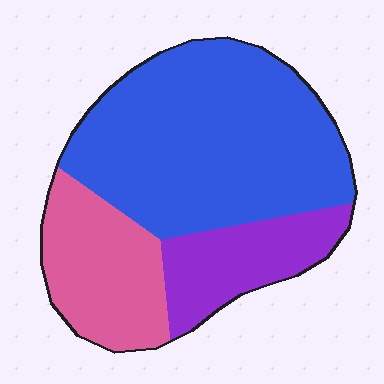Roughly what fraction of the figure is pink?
Pink covers around 25% of the figure.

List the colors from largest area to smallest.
From largest to smallest: blue, pink, purple.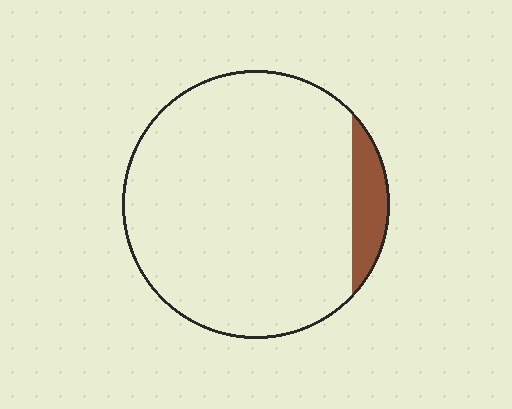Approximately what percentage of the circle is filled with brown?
Approximately 10%.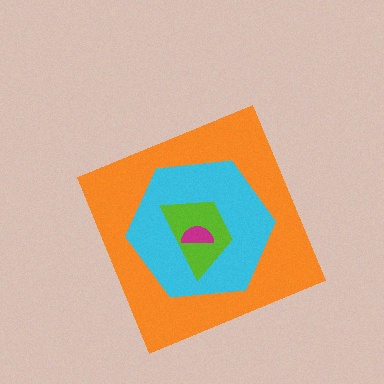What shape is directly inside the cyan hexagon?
The lime trapezoid.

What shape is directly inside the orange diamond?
The cyan hexagon.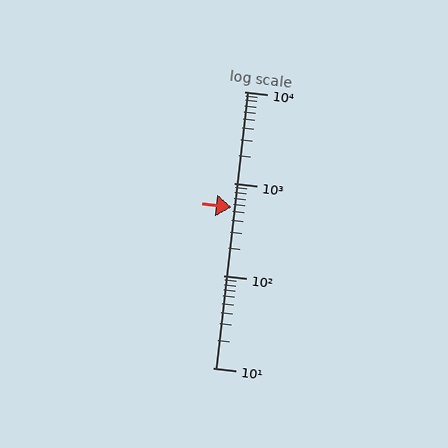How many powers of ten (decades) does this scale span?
The scale spans 3 decades, from 10 to 10000.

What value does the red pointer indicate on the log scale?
The pointer indicates approximately 550.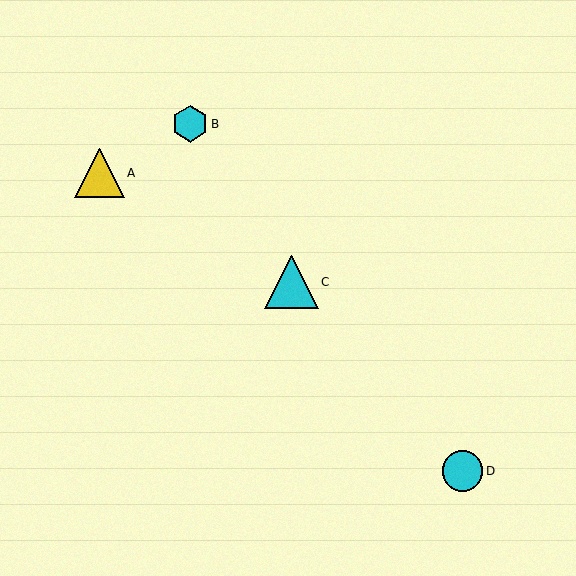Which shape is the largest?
The cyan triangle (labeled C) is the largest.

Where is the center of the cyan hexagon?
The center of the cyan hexagon is at (190, 124).